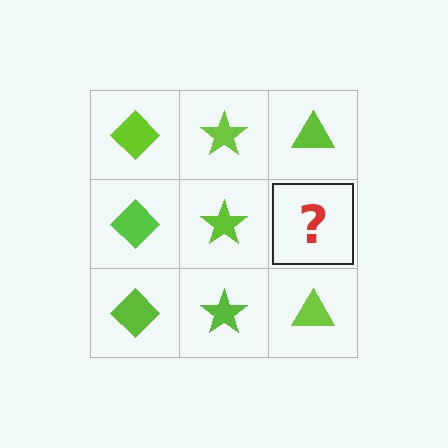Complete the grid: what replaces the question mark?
The question mark should be replaced with a lime triangle.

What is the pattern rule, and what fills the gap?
The rule is that each column has a consistent shape. The gap should be filled with a lime triangle.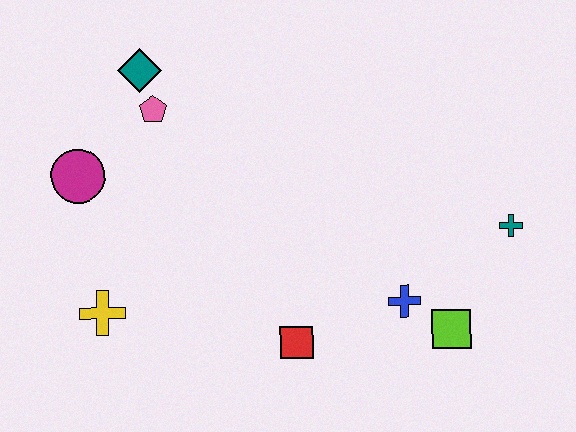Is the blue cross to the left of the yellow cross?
No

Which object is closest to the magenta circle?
The pink pentagon is closest to the magenta circle.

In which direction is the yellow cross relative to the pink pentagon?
The yellow cross is below the pink pentagon.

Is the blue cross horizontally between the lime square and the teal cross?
No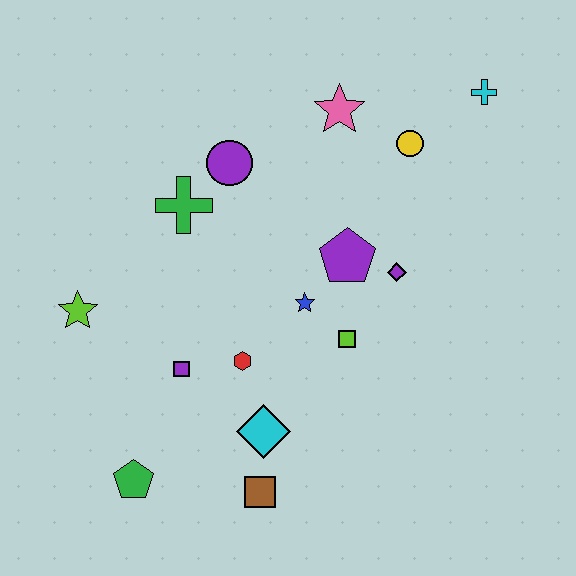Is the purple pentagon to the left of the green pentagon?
No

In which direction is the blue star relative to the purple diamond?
The blue star is to the left of the purple diamond.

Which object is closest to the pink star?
The yellow circle is closest to the pink star.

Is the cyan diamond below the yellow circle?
Yes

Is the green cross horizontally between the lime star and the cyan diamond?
Yes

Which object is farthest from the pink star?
The green pentagon is farthest from the pink star.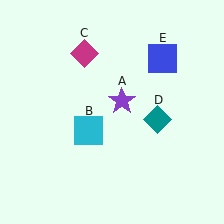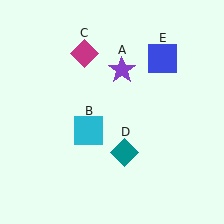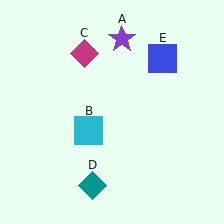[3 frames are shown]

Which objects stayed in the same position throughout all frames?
Cyan square (object B) and magenta diamond (object C) and blue square (object E) remained stationary.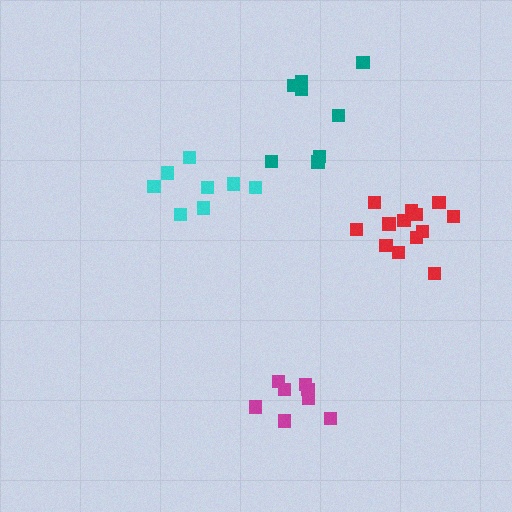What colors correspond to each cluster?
The clusters are colored: cyan, red, magenta, teal.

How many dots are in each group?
Group 1: 8 dots, Group 2: 13 dots, Group 3: 8 dots, Group 4: 8 dots (37 total).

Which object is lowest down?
The magenta cluster is bottommost.